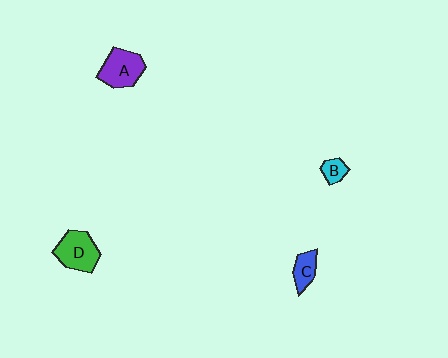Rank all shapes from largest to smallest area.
From largest to smallest: D (green), A (purple), C (blue), B (cyan).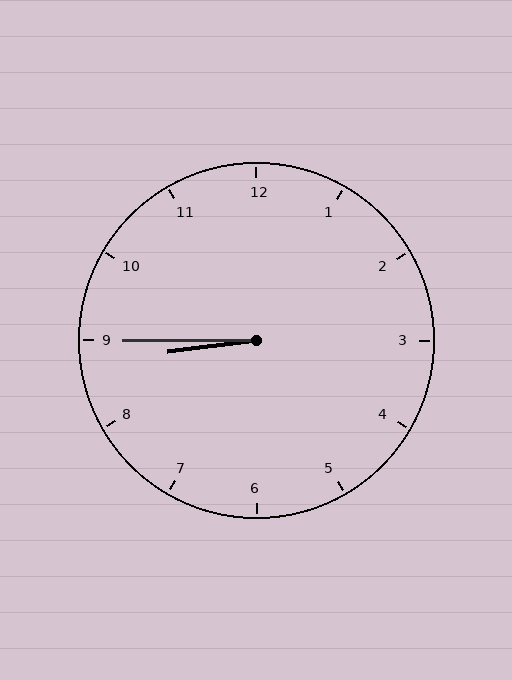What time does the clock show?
8:45.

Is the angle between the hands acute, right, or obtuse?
It is acute.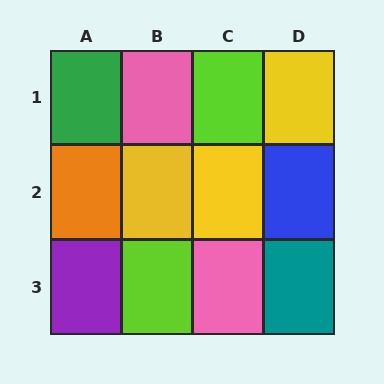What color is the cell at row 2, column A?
Orange.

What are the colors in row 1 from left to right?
Green, pink, lime, yellow.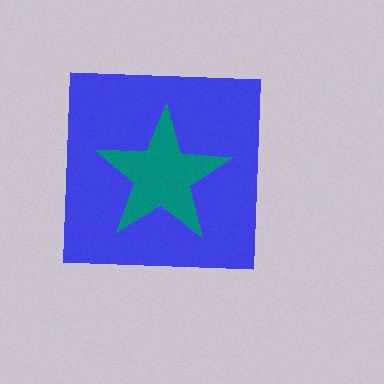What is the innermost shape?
The teal star.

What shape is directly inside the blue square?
The teal star.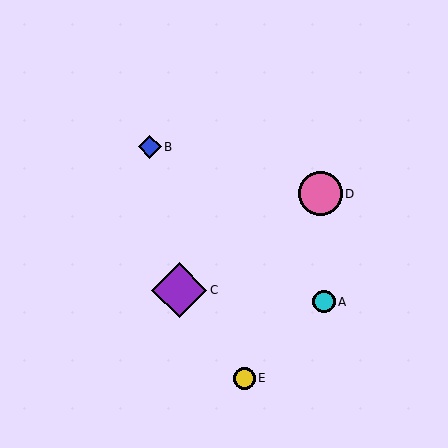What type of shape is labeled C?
Shape C is a purple diamond.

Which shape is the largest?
The purple diamond (labeled C) is the largest.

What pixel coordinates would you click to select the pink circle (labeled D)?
Click at (321, 194) to select the pink circle D.